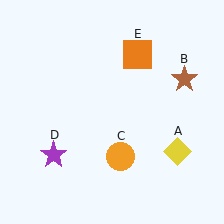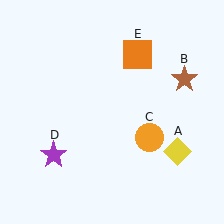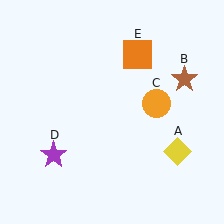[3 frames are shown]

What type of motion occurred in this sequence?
The orange circle (object C) rotated counterclockwise around the center of the scene.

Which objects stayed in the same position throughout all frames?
Yellow diamond (object A) and brown star (object B) and purple star (object D) and orange square (object E) remained stationary.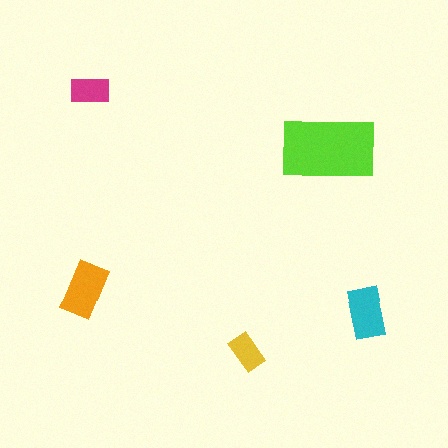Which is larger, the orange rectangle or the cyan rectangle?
The orange one.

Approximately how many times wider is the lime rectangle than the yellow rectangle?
About 2.5 times wider.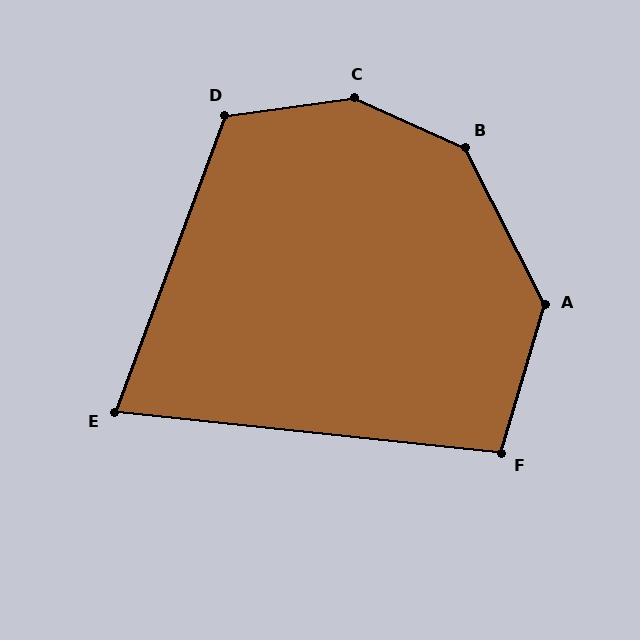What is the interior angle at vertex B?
Approximately 141 degrees (obtuse).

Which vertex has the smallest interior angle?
E, at approximately 76 degrees.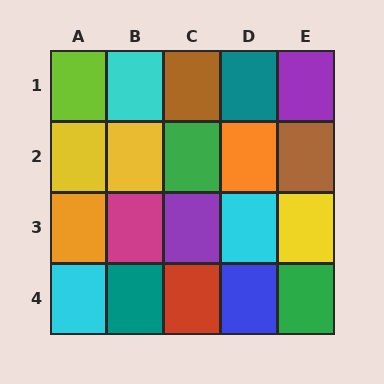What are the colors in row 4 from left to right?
Cyan, teal, red, blue, green.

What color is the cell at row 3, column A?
Orange.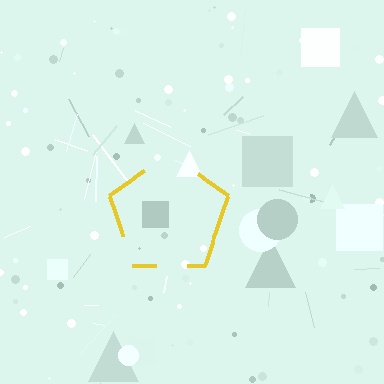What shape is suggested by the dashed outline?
The dashed outline suggests a pentagon.